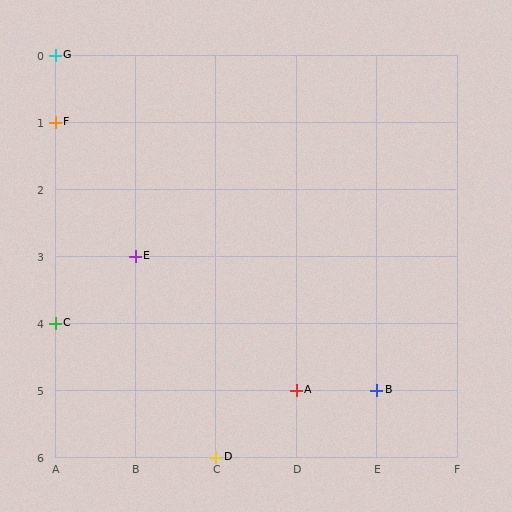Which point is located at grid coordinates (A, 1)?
Point F is at (A, 1).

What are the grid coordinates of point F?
Point F is at grid coordinates (A, 1).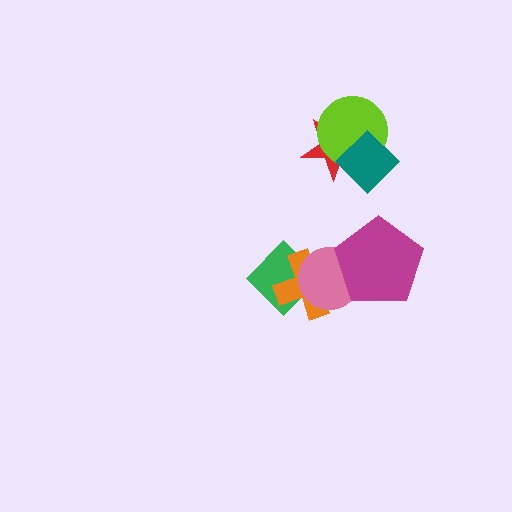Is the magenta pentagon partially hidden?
No, no other shape covers it.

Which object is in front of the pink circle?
The magenta pentagon is in front of the pink circle.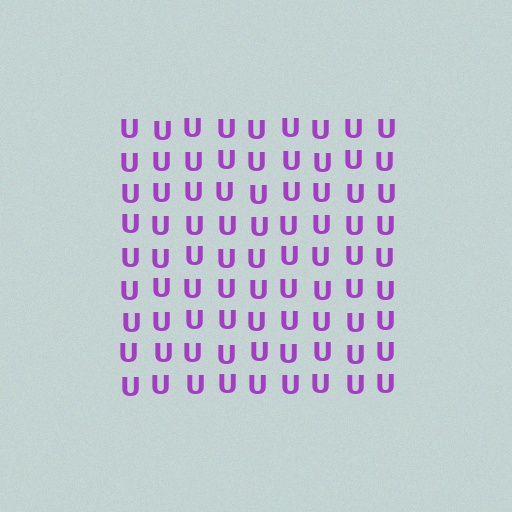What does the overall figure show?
The overall figure shows a square.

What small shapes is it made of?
It is made of small letter U's.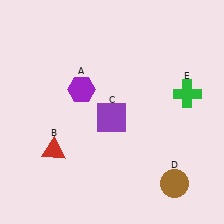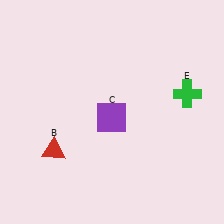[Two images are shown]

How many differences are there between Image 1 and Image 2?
There are 2 differences between the two images.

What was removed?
The purple hexagon (A), the brown circle (D) were removed in Image 2.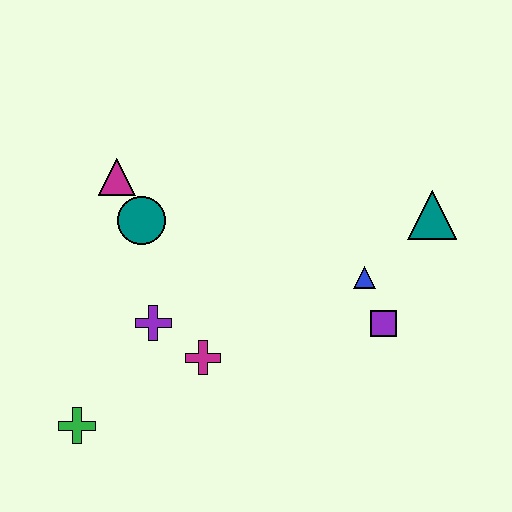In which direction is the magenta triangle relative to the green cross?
The magenta triangle is above the green cross.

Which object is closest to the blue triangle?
The purple square is closest to the blue triangle.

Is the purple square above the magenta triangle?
No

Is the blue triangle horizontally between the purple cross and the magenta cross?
No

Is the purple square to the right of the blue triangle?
Yes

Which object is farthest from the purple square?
The green cross is farthest from the purple square.